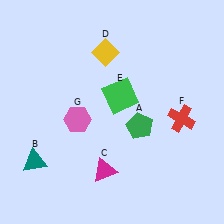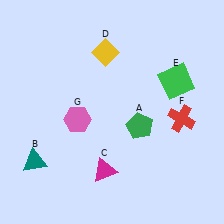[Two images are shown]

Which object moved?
The green square (E) moved right.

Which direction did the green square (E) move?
The green square (E) moved right.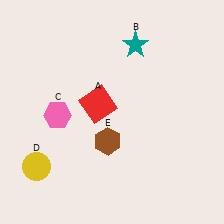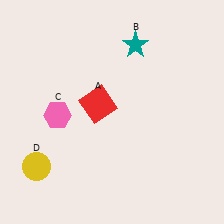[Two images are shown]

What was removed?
The brown hexagon (E) was removed in Image 2.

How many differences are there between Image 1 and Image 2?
There is 1 difference between the two images.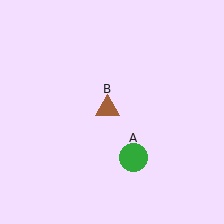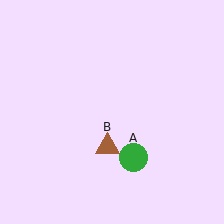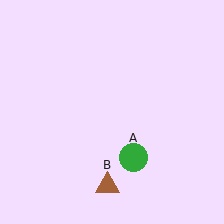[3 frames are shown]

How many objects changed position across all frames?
1 object changed position: brown triangle (object B).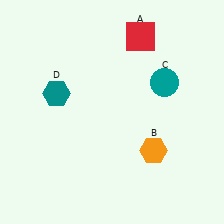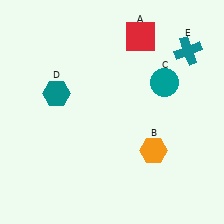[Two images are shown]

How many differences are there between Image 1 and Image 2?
There is 1 difference between the two images.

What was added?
A teal cross (E) was added in Image 2.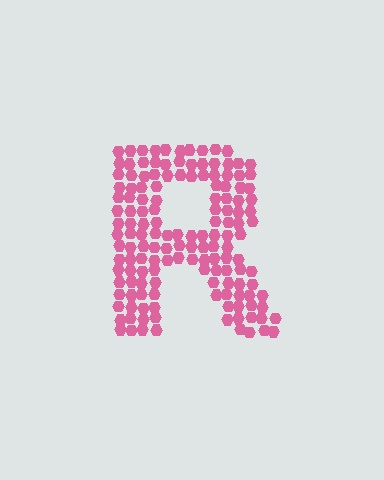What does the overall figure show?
The overall figure shows the letter R.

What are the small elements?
The small elements are hexagons.